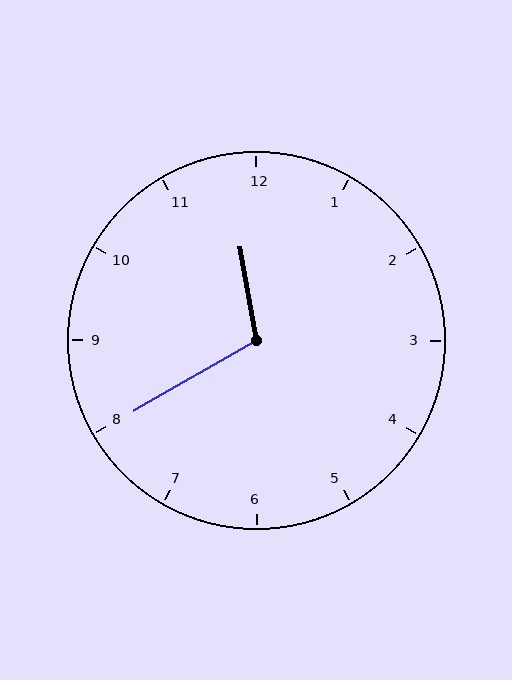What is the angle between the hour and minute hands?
Approximately 110 degrees.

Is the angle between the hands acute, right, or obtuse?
It is obtuse.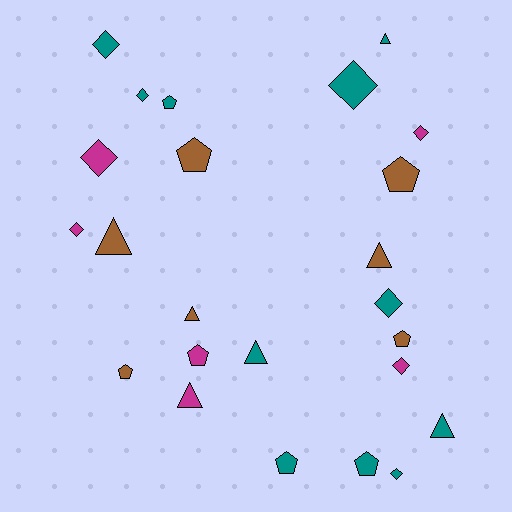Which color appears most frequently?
Teal, with 11 objects.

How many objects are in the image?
There are 24 objects.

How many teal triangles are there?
There are 3 teal triangles.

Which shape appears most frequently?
Diamond, with 9 objects.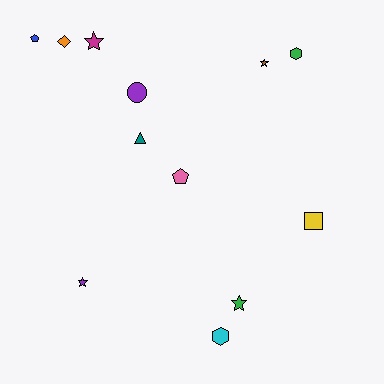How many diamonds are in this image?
There is 1 diamond.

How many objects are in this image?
There are 12 objects.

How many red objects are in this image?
There are no red objects.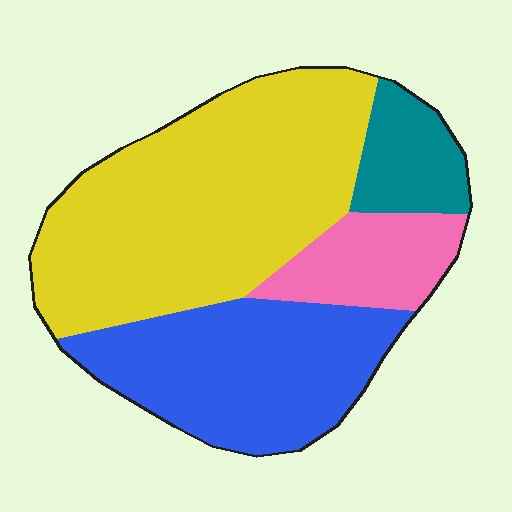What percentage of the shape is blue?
Blue takes up about one third (1/3) of the shape.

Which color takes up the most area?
Yellow, at roughly 50%.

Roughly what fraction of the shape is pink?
Pink takes up less than a quarter of the shape.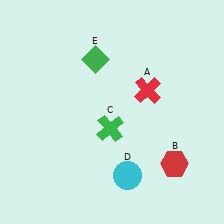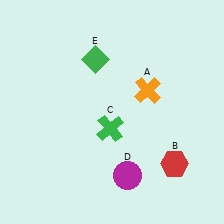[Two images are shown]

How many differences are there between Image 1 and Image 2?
There are 2 differences between the two images.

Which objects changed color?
A changed from red to orange. D changed from cyan to magenta.